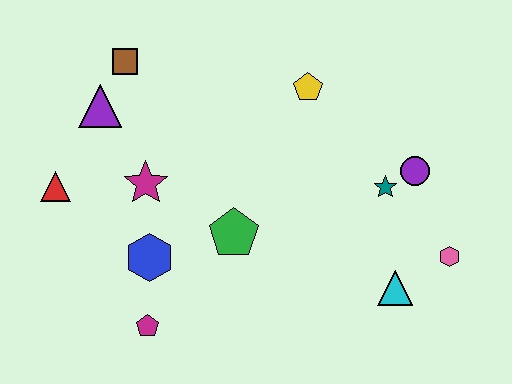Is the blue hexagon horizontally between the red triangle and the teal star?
Yes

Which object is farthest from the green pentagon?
The pink hexagon is farthest from the green pentagon.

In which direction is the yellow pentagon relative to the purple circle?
The yellow pentagon is to the left of the purple circle.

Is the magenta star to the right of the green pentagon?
No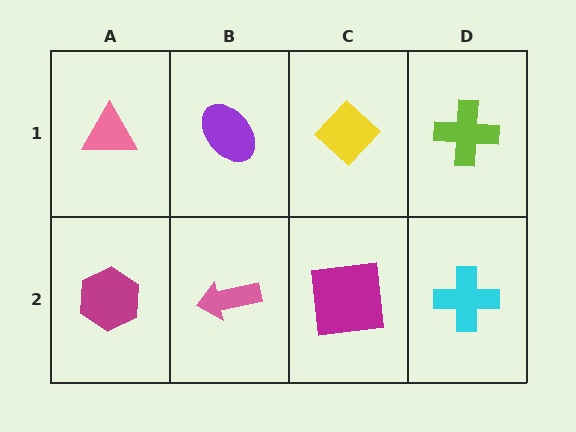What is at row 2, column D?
A cyan cross.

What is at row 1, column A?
A pink triangle.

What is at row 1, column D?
A lime cross.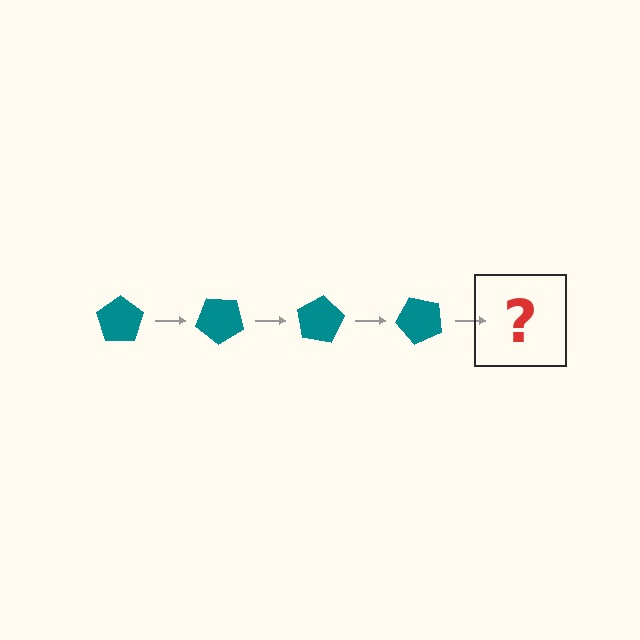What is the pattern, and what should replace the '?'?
The pattern is that the pentagon rotates 40 degrees each step. The '?' should be a teal pentagon rotated 160 degrees.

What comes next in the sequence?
The next element should be a teal pentagon rotated 160 degrees.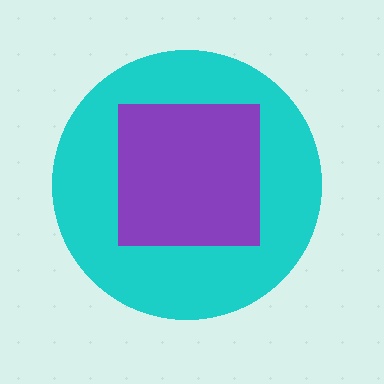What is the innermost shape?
The purple square.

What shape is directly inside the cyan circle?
The purple square.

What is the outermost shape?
The cyan circle.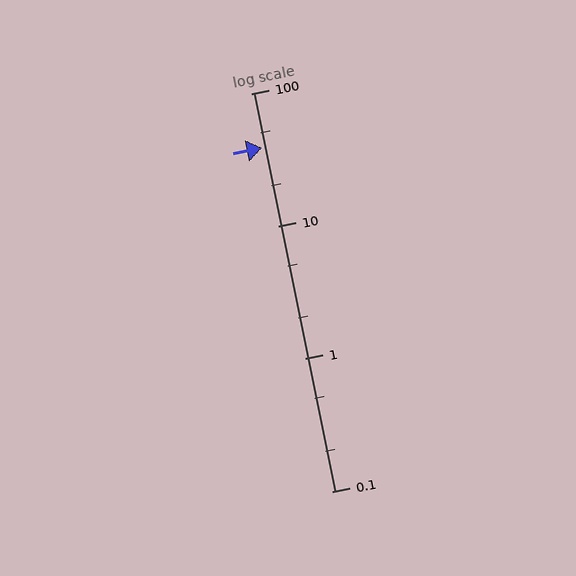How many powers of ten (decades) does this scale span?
The scale spans 3 decades, from 0.1 to 100.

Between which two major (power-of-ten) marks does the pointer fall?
The pointer is between 10 and 100.